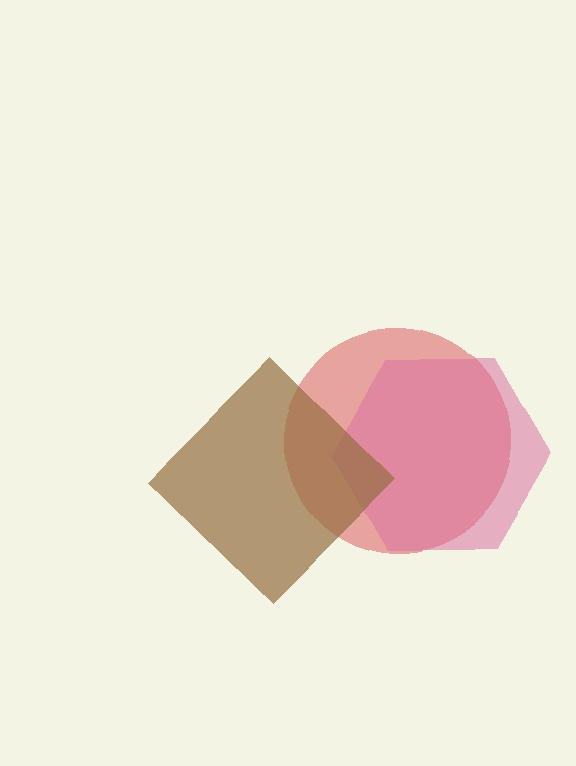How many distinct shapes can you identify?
There are 3 distinct shapes: a red circle, a pink hexagon, a brown diamond.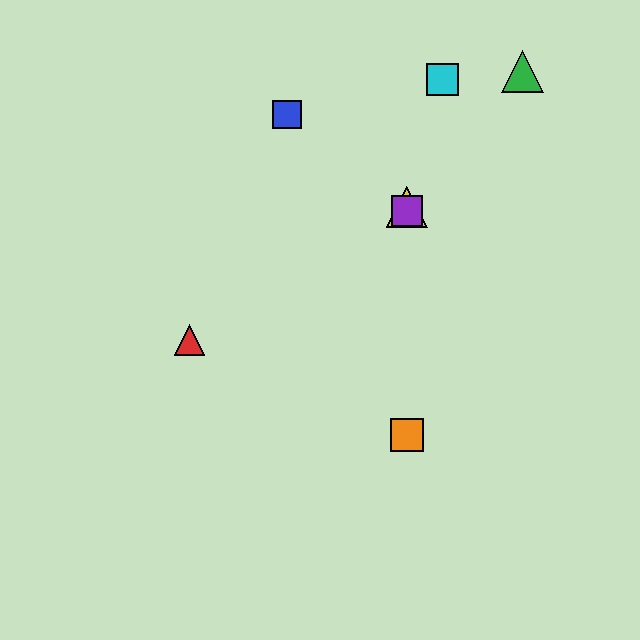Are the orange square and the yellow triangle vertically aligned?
Yes, both are at x≈407.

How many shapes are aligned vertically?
3 shapes (the yellow triangle, the purple square, the orange square) are aligned vertically.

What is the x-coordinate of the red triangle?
The red triangle is at x≈190.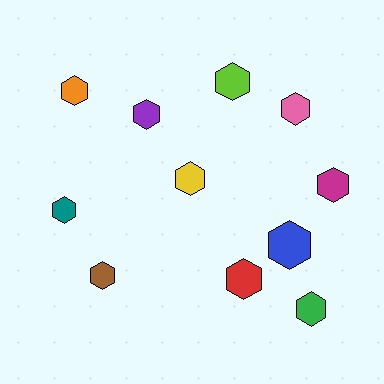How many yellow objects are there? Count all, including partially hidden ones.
There is 1 yellow object.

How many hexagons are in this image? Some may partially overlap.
There are 11 hexagons.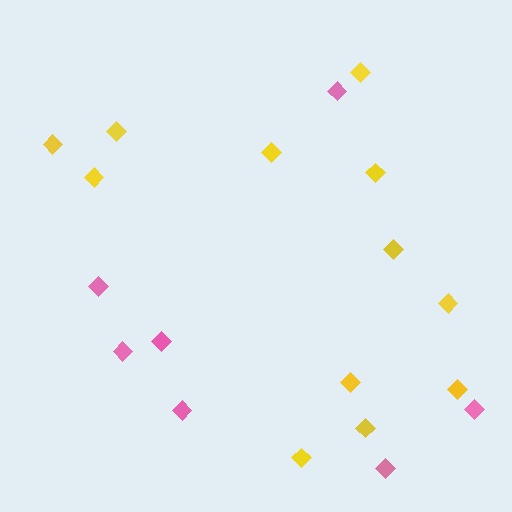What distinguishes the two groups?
There are 2 groups: one group of yellow diamonds (12) and one group of pink diamonds (7).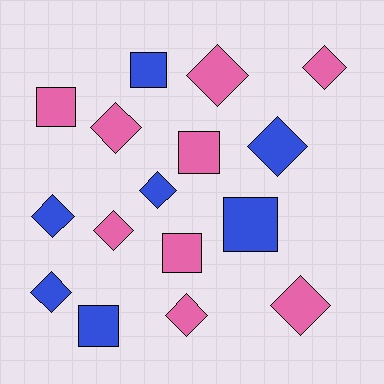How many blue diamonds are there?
There are 4 blue diamonds.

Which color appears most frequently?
Pink, with 9 objects.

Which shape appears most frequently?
Diamond, with 10 objects.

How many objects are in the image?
There are 16 objects.